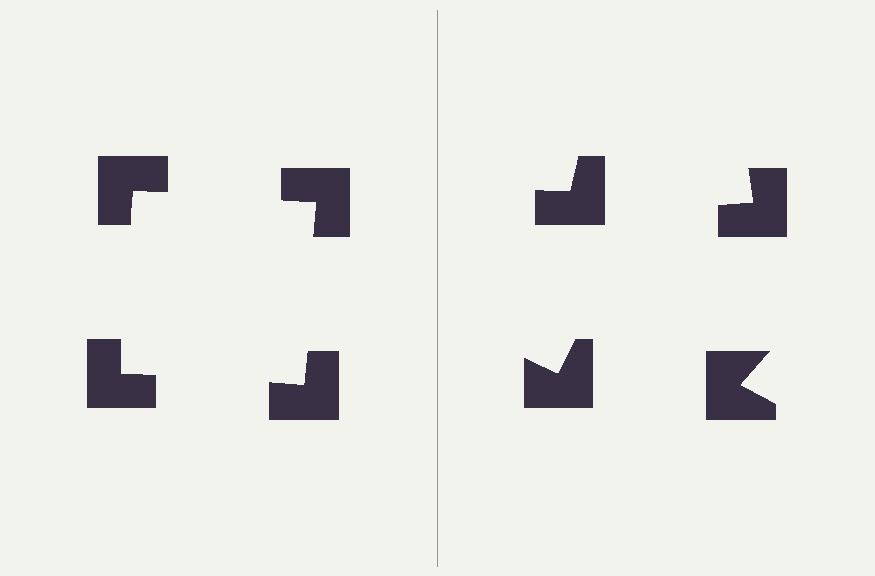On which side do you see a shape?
An illusory square appears on the left side. On the right side the wedge cuts are rotated, so no coherent shape forms.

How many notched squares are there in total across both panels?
8 — 4 on each side.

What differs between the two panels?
The notched squares are positioned identically on both sides; only the wedge orientations differ. On the left they align to a square; on the right they are misaligned.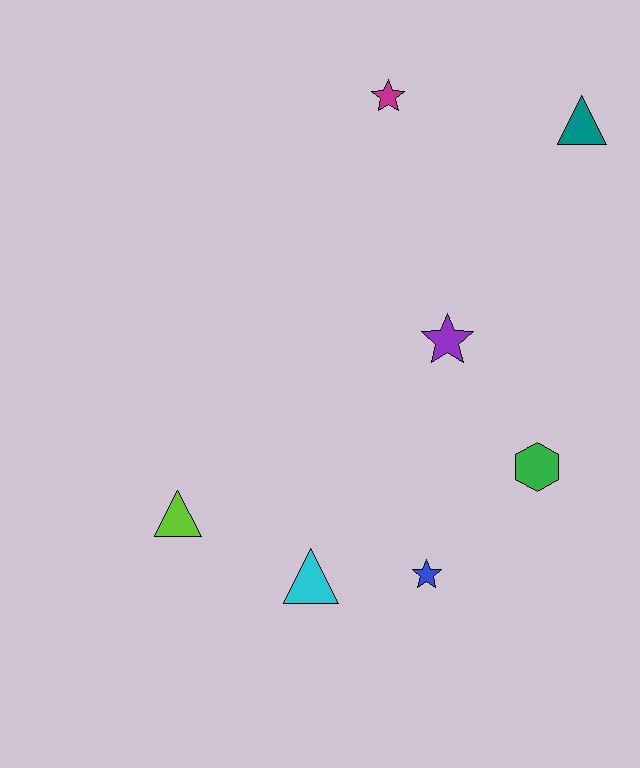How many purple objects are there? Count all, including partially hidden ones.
There is 1 purple object.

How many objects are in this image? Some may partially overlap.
There are 7 objects.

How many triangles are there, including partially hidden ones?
There are 3 triangles.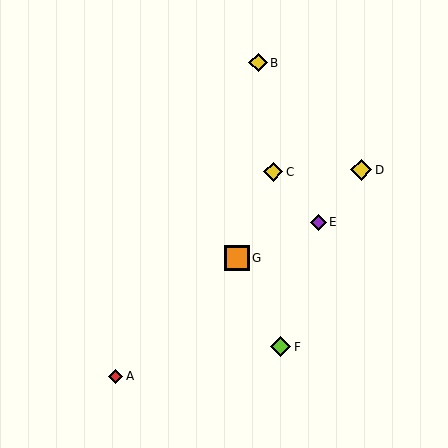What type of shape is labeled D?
Shape D is a yellow diamond.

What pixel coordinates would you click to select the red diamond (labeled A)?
Click at (116, 376) to select the red diamond A.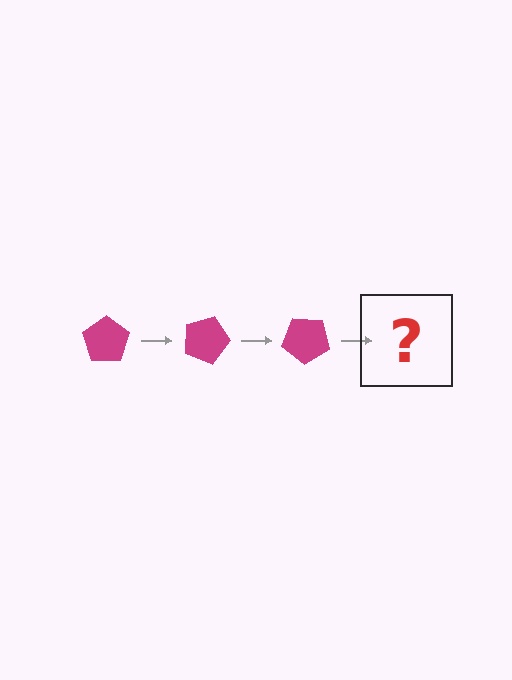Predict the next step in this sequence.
The next step is a magenta pentagon rotated 60 degrees.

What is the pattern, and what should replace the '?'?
The pattern is that the pentagon rotates 20 degrees each step. The '?' should be a magenta pentagon rotated 60 degrees.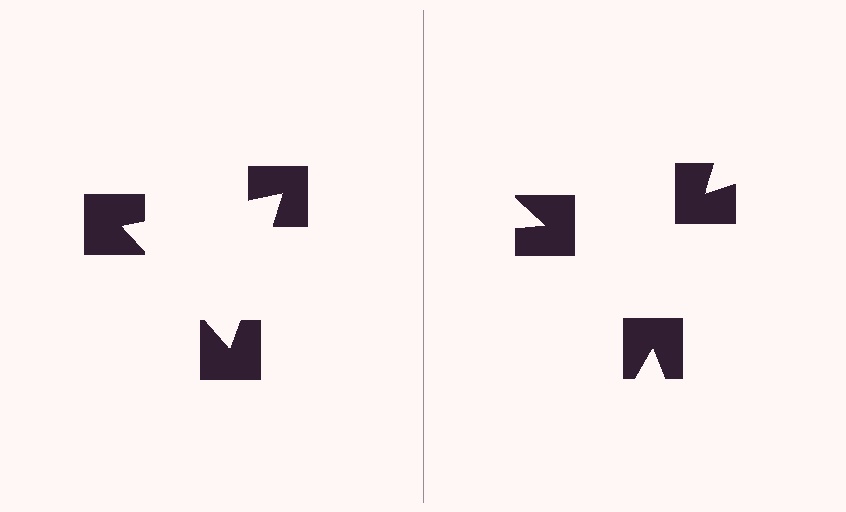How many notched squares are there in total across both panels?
6 — 3 on each side.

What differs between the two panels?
The notched squares are positioned identically on both sides; only the wedge orientations differ. On the left they align to a triangle; on the right they are misaligned.